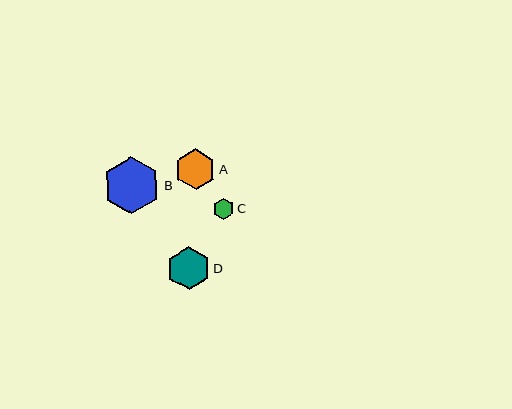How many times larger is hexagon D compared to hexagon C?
Hexagon D is approximately 2.1 times the size of hexagon C.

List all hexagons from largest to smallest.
From largest to smallest: B, D, A, C.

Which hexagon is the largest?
Hexagon B is the largest with a size of approximately 57 pixels.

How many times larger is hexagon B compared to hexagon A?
Hexagon B is approximately 1.4 times the size of hexagon A.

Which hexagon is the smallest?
Hexagon C is the smallest with a size of approximately 21 pixels.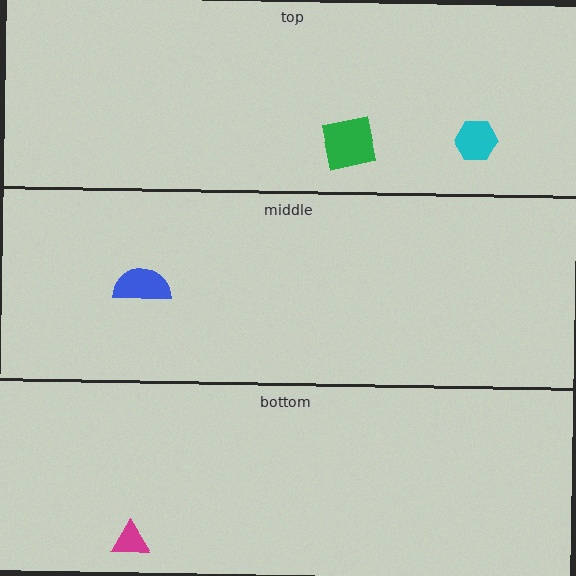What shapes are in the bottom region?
The magenta triangle.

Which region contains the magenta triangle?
The bottom region.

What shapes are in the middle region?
The blue semicircle.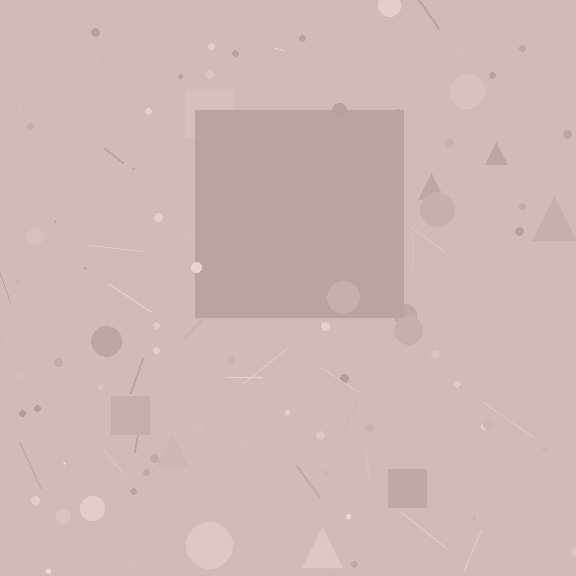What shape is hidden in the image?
A square is hidden in the image.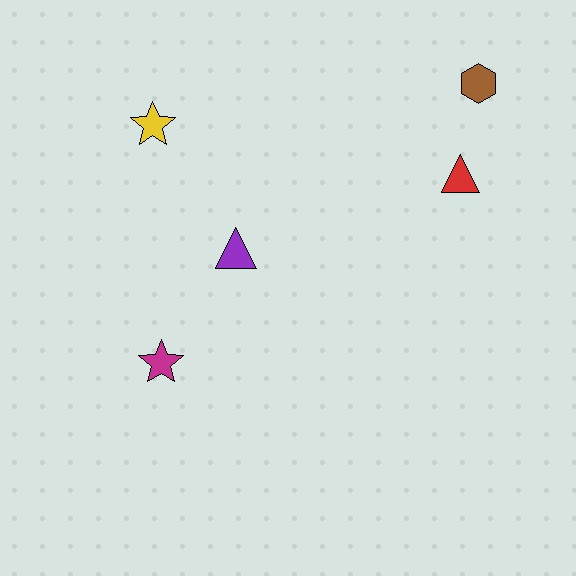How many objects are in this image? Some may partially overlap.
There are 5 objects.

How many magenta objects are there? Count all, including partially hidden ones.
There is 1 magenta object.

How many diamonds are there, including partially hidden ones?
There are no diamonds.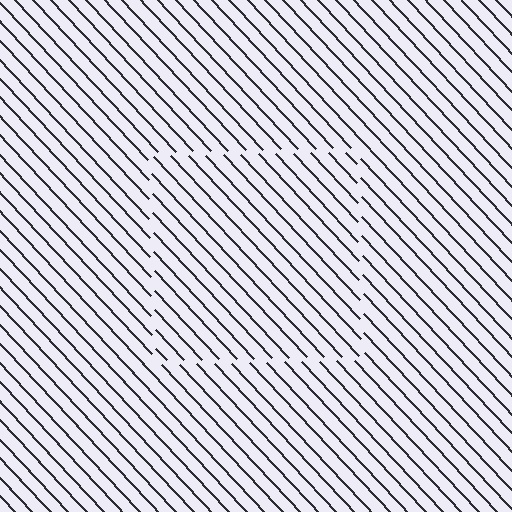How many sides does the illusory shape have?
4 sides — the line-ends trace a square.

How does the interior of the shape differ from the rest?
The interior of the shape contains the same grating, shifted by half a period — the contour is defined by the phase discontinuity where line-ends from the inner and outer gratings abut.